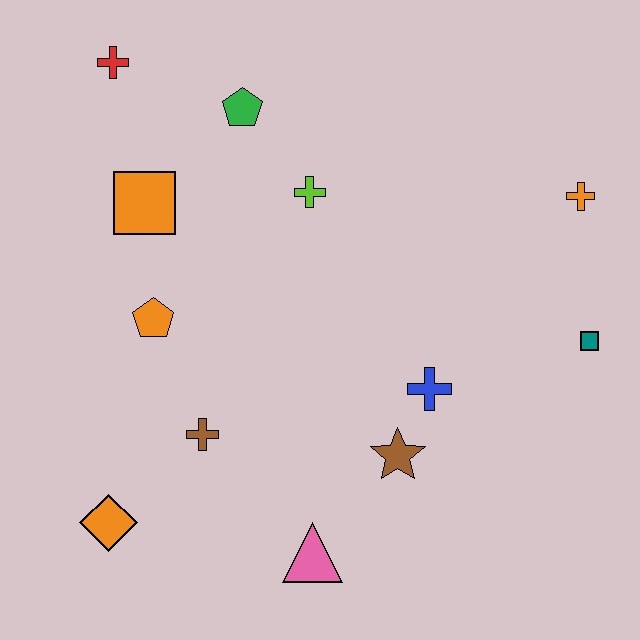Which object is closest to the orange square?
The orange pentagon is closest to the orange square.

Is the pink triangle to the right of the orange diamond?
Yes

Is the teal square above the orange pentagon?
No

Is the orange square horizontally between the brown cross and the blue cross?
No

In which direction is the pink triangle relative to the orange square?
The pink triangle is below the orange square.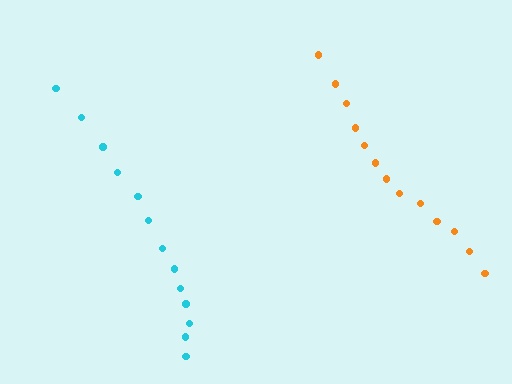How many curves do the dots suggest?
There are 2 distinct paths.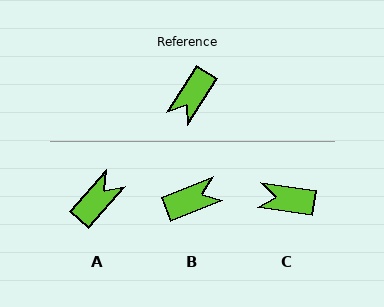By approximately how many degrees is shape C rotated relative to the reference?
Approximately 66 degrees clockwise.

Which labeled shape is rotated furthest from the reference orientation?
A, about 171 degrees away.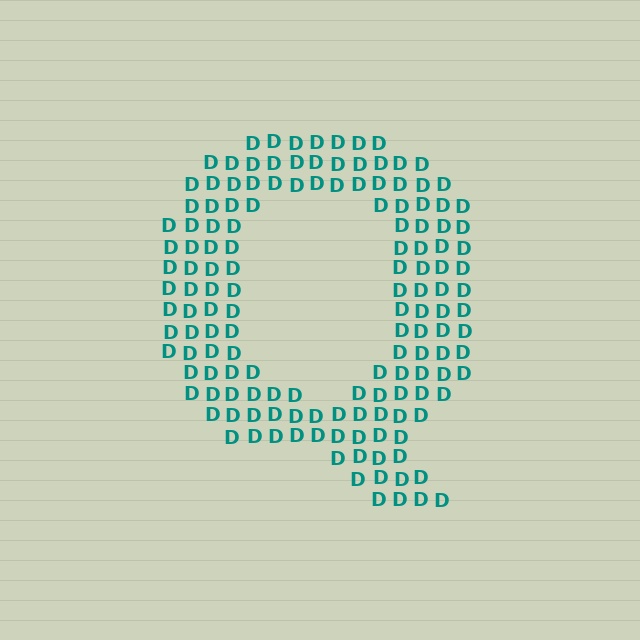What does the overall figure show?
The overall figure shows the letter Q.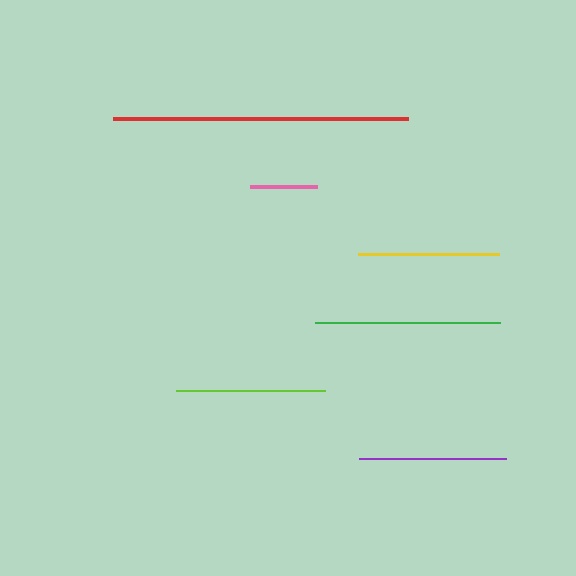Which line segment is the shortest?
The pink line is the shortest at approximately 68 pixels.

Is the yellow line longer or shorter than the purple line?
The purple line is longer than the yellow line.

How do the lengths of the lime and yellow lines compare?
The lime and yellow lines are approximately the same length.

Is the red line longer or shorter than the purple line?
The red line is longer than the purple line.